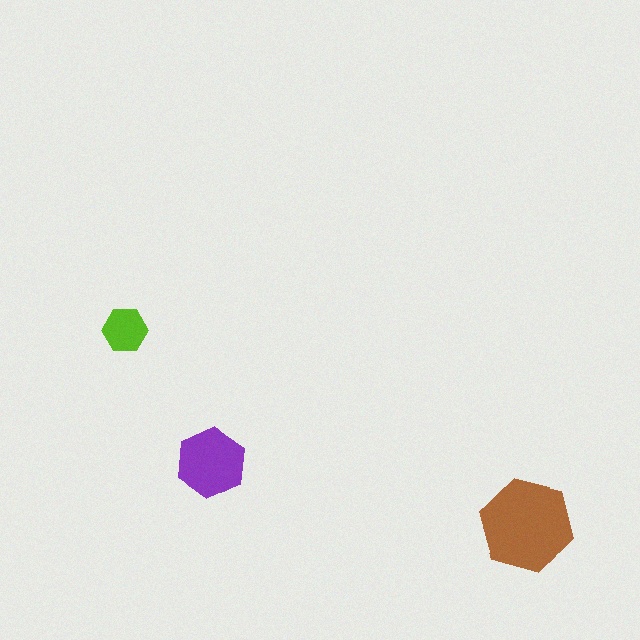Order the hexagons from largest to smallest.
the brown one, the purple one, the lime one.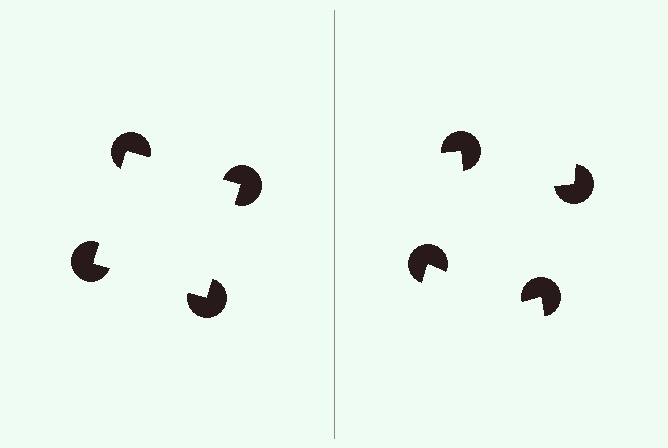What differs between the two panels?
The pac-man discs are positioned identically on both sides; only the wedge orientations differ. On the left they align to a square; on the right they are misaligned.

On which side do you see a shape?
An illusory square appears on the left side. On the right side the wedge cuts are rotated, so no coherent shape forms.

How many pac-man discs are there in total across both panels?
8 — 4 on each side.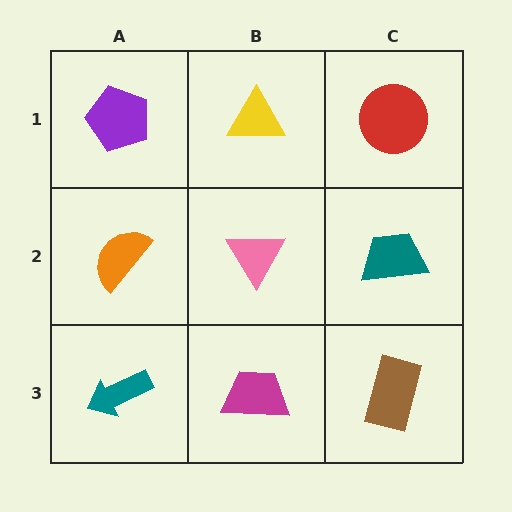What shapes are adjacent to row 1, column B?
A pink triangle (row 2, column B), a purple pentagon (row 1, column A), a red circle (row 1, column C).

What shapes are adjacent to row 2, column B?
A yellow triangle (row 1, column B), a magenta trapezoid (row 3, column B), an orange semicircle (row 2, column A), a teal trapezoid (row 2, column C).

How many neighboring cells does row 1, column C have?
2.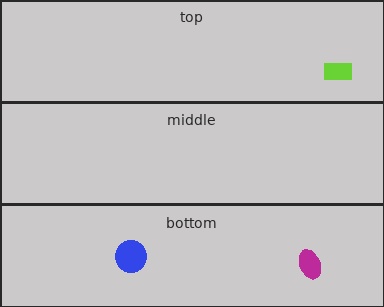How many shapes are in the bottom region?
2.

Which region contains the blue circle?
The bottom region.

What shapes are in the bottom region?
The blue circle, the magenta ellipse.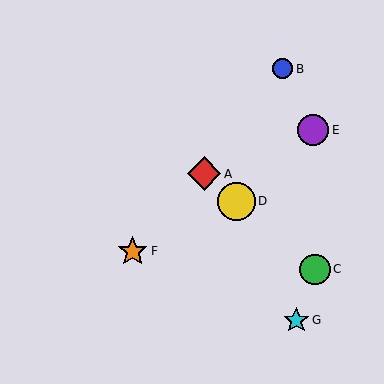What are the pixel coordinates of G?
Object G is at (296, 320).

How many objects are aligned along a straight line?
3 objects (A, C, D) are aligned along a straight line.